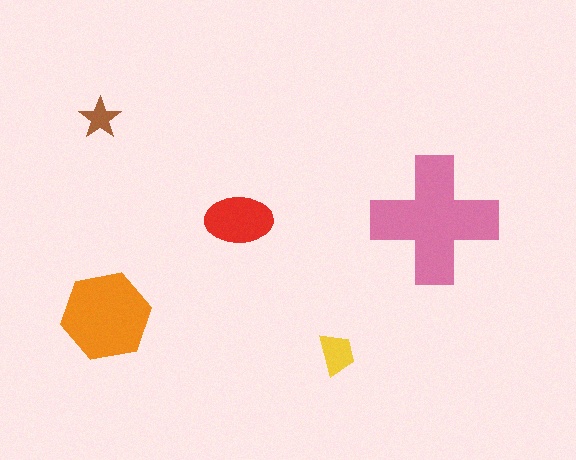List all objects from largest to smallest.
The pink cross, the orange hexagon, the red ellipse, the yellow trapezoid, the brown star.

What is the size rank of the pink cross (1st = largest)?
1st.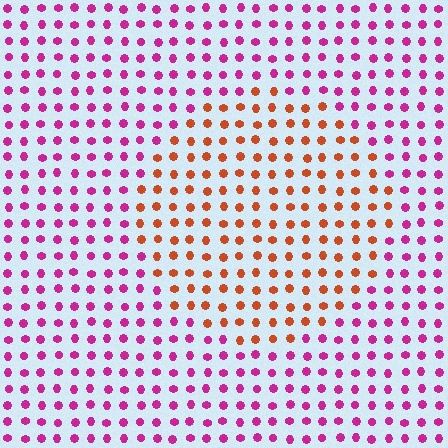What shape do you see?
I see a circle.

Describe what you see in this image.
The image is filled with small magenta elements in a uniform arrangement. A circle-shaped region is visible where the elements are tinted to a slightly different hue, forming a subtle color boundary.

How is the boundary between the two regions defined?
The boundary is defined purely by a slight shift in hue (about 56 degrees). Spacing, size, and orientation are identical on both sides.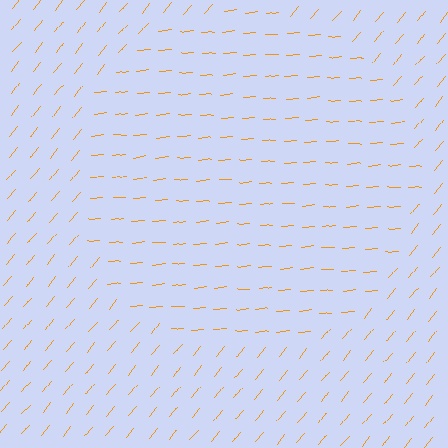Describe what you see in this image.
The image is filled with small orange line segments. A circle region in the image has lines oriented differently from the surrounding lines, creating a visible texture boundary.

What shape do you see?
I see a circle.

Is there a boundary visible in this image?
Yes, there is a texture boundary formed by a change in line orientation.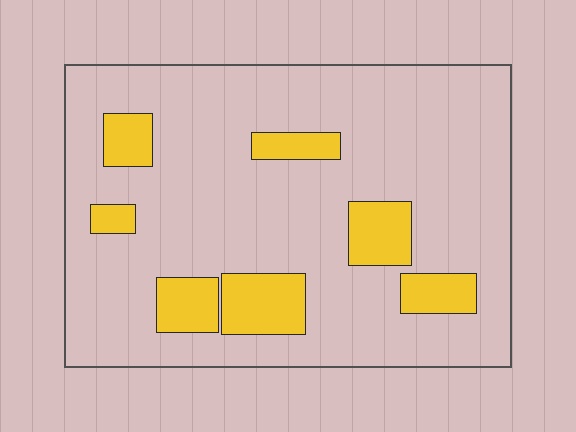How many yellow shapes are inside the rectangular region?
7.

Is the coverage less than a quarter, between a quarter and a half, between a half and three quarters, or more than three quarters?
Less than a quarter.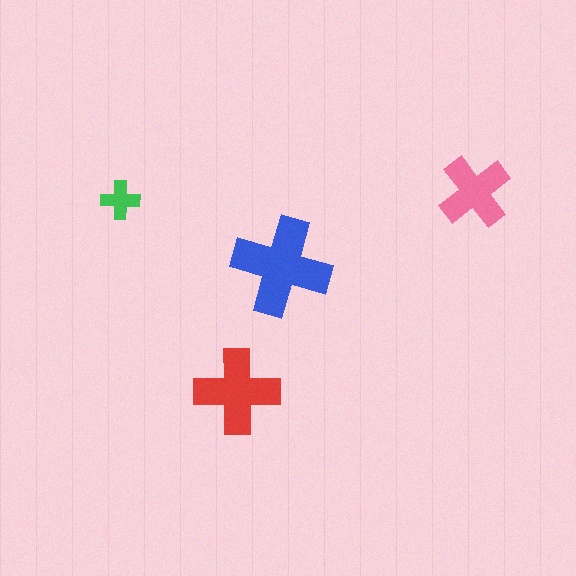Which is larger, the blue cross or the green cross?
The blue one.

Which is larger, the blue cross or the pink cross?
The blue one.